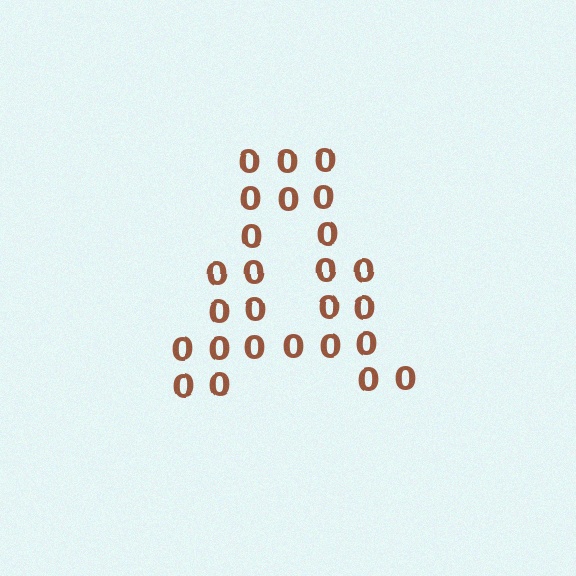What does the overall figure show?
The overall figure shows the letter A.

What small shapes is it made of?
It is made of small digit 0's.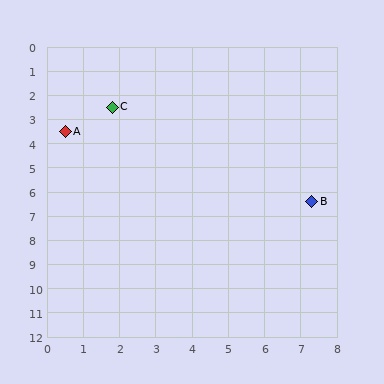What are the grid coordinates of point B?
Point B is at approximately (7.3, 6.4).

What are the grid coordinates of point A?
Point A is at approximately (0.5, 3.5).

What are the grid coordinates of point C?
Point C is at approximately (1.8, 2.5).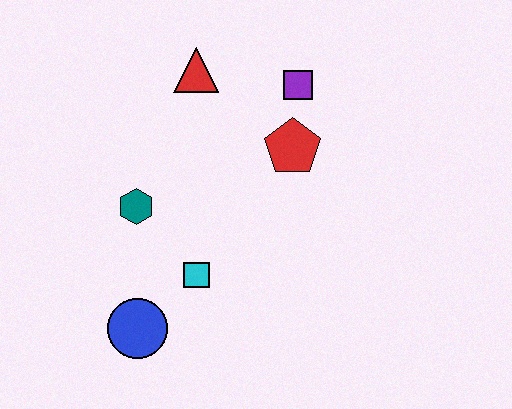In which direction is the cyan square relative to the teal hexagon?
The cyan square is below the teal hexagon.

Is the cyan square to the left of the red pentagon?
Yes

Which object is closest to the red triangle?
The purple square is closest to the red triangle.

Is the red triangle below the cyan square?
No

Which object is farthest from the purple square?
The blue circle is farthest from the purple square.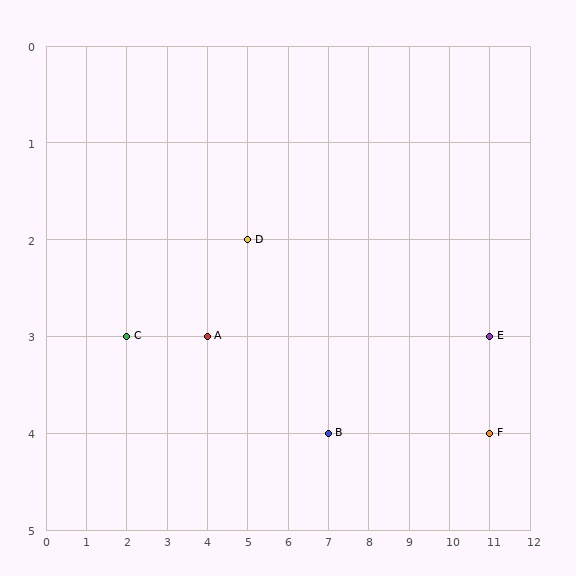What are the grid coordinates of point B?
Point B is at grid coordinates (7, 4).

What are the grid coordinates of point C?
Point C is at grid coordinates (2, 3).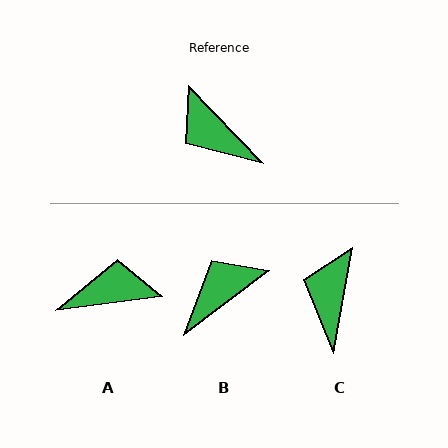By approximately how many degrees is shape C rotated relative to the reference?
Approximately 54 degrees clockwise.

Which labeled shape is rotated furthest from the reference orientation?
A, about 127 degrees away.